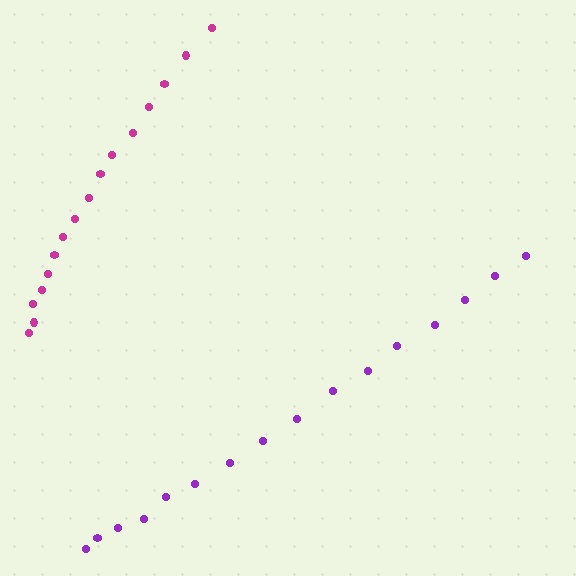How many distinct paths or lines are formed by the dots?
There are 2 distinct paths.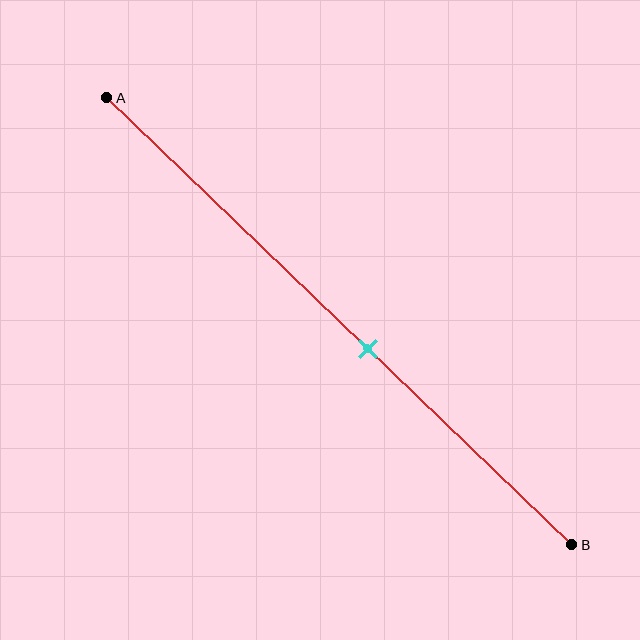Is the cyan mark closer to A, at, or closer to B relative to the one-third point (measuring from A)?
The cyan mark is closer to point B than the one-third point of segment AB.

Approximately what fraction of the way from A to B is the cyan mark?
The cyan mark is approximately 55% of the way from A to B.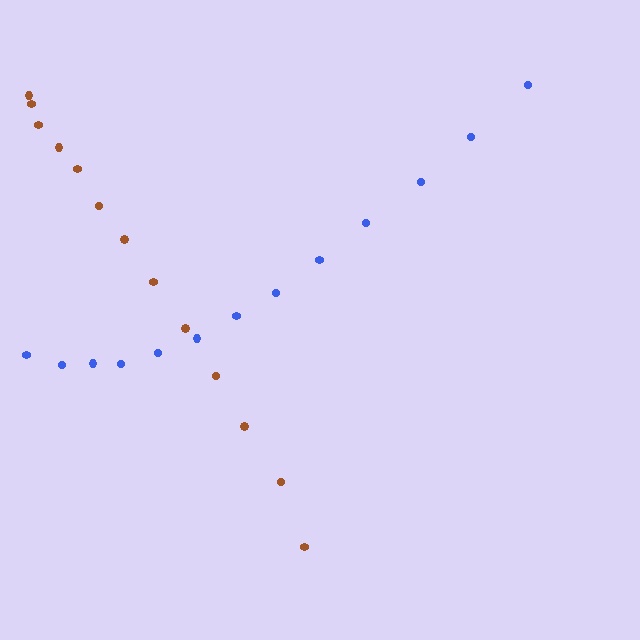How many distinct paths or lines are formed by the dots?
There are 2 distinct paths.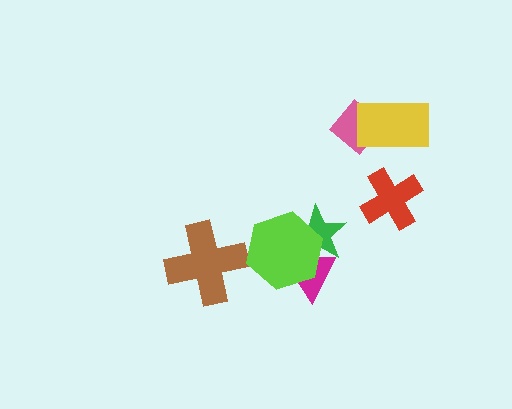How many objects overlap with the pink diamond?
1 object overlaps with the pink diamond.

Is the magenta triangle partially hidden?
Yes, it is partially covered by another shape.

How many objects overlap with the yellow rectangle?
1 object overlaps with the yellow rectangle.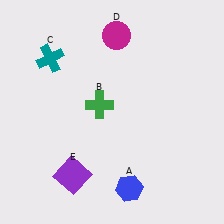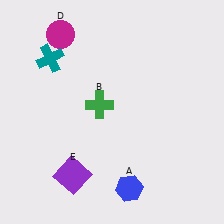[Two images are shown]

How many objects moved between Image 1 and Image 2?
1 object moved between the two images.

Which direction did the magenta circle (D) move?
The magenta circle (D) moved left.